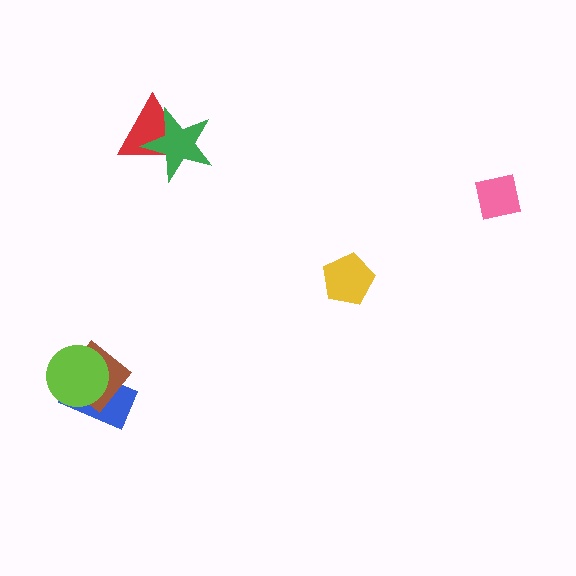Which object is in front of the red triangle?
The green star is in front of the red triangle.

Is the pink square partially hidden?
No, no other shape covers it.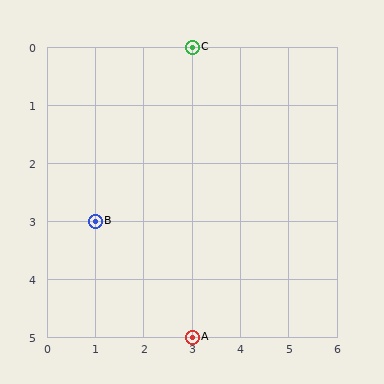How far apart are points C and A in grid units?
Points C and A are 5 rows apart.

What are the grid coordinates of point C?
Point C is at grid coordinates (3, 0).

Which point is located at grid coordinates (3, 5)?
Point A is at (3, 5).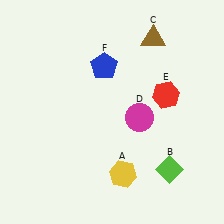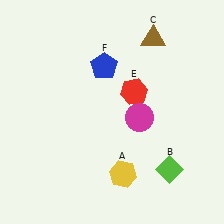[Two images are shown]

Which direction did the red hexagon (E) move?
The red hexagon (E) moved left.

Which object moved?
The red hexagon (E) moved left.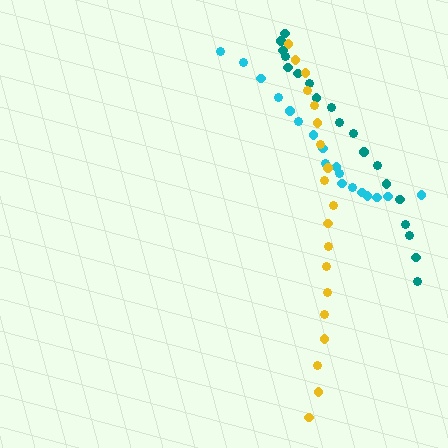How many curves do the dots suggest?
There are 3 distinct paths.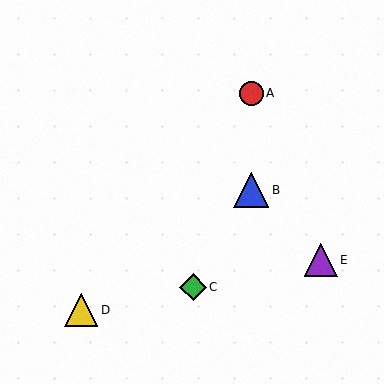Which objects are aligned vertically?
Objects A, B are aligned vertically.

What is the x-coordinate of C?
Object C is at x≈193.